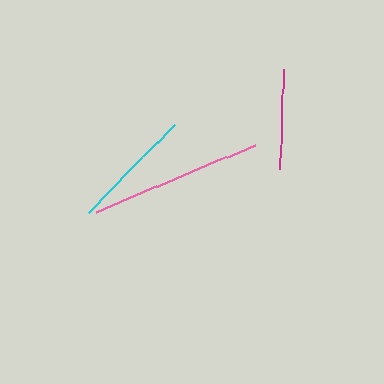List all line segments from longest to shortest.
From longest to shortest: pink, cyan, magenta.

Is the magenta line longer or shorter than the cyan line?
The cyan line is longer than the magenta line.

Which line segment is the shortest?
The magenta line is the shortest at approximately 100 pixels.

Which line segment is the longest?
The pink line is the longest at approximately 172 pixels.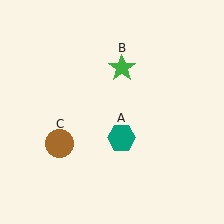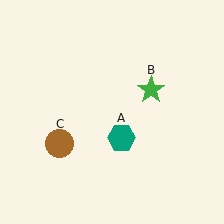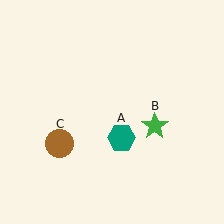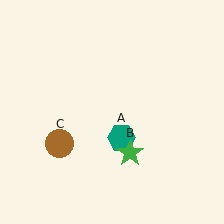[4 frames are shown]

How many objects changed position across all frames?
1 object changed position: green star (object B).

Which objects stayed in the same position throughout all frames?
Teal hexagon (object A) and brown circle (object C) remained stationary.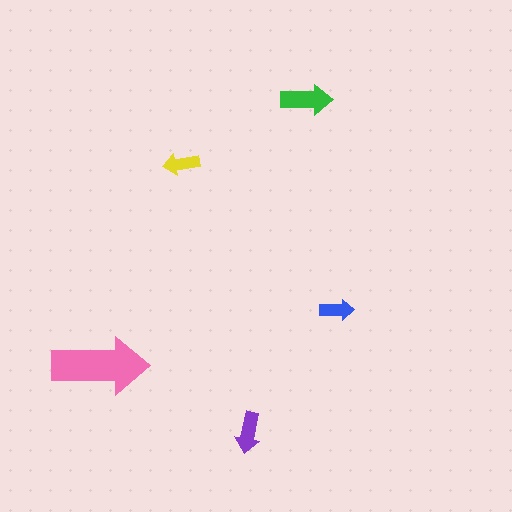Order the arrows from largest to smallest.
the pink one, the green one, the purple one, the yellow one, the blue one.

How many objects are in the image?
There are 5 objects in the image.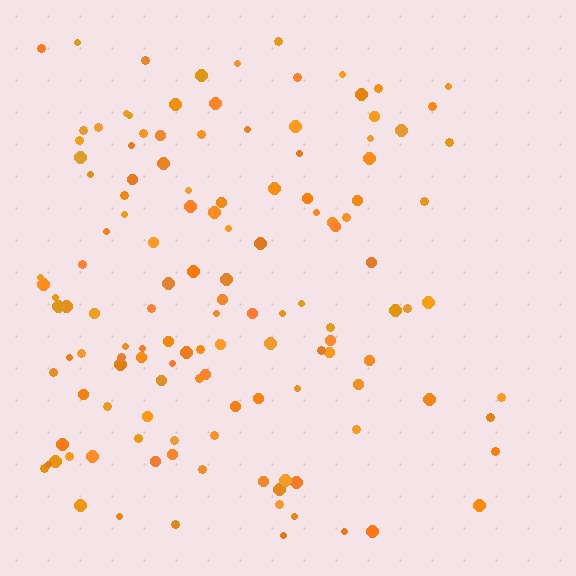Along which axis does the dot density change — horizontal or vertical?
Horizontal.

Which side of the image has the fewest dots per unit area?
The right.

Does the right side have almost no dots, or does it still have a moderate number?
Still a moderate number, just noticeably fewer than the left.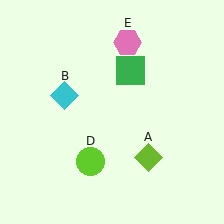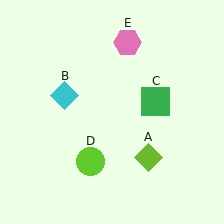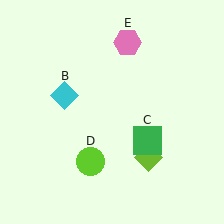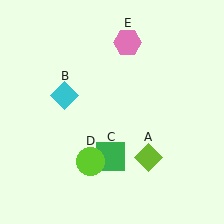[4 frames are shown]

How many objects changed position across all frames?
1 object changed position: green square (object C).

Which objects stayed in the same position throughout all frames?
Lime diamond (object A) and cyan diamond (object B) and lime circle (object D) and pink hexagon (object E) remained stationary.